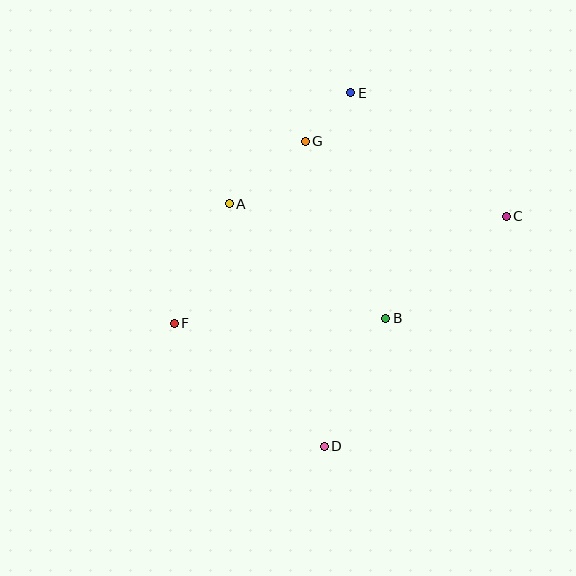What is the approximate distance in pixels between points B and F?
The distance between B and F is approximately 211 pixels.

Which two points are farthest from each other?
Points D and E are farthest from each other.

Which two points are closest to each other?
Points E and G are closest to each other.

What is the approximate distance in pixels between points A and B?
The distance between A and B is approximately 194 pixels.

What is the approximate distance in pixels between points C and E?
The distance between C and E is approximately 198 pixels.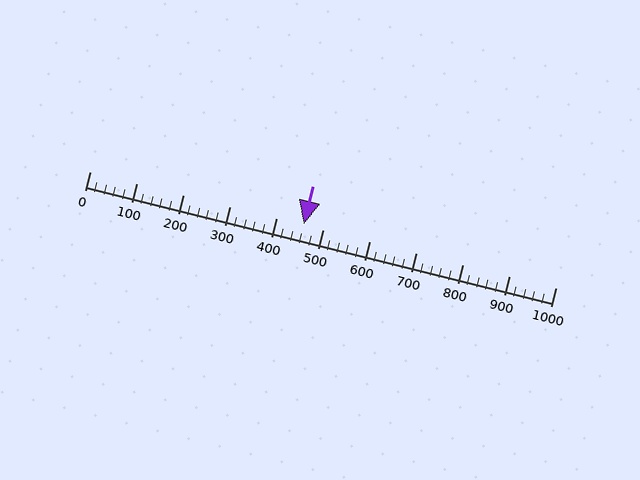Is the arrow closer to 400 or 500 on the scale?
The arrow is closer to 500.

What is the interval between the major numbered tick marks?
The major tick marks are spaced 100 units apart.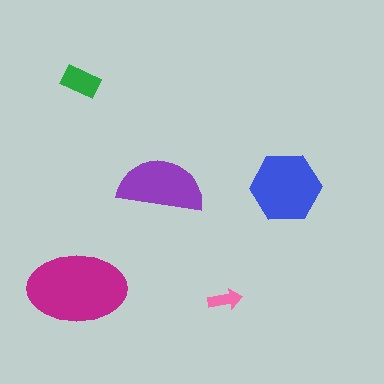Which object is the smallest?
The pink arrow.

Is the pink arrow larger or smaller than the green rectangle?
Smaller.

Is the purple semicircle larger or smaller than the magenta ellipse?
Smaller.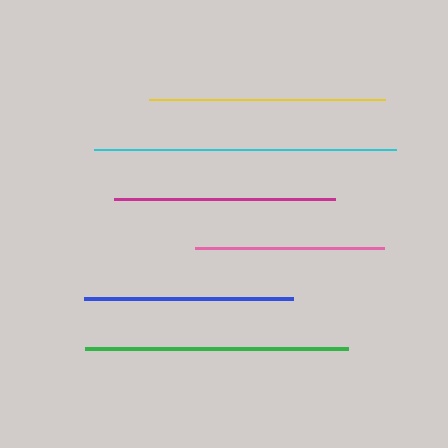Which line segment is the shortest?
The pink line is the shortest at approximately 188 pixels.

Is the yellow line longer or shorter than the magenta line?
The yellow line is longer than the magenta line.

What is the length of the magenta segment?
The magenta segment is approximately 222 pixels long.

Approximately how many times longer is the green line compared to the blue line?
The green line is approximately 1.3 times the length of the blue line.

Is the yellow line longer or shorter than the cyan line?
The cyan line is longer than the yellow line.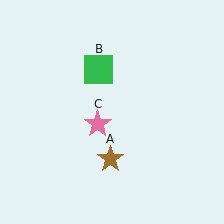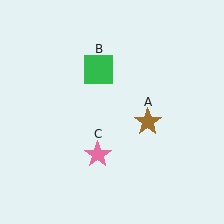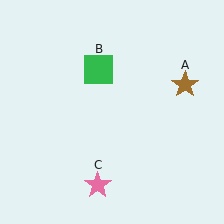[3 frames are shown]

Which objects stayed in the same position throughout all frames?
Green square (object B) remained stationary.